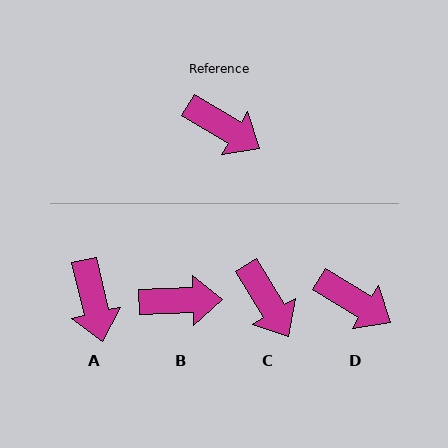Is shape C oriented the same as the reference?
No, it is off by about 28 degrees.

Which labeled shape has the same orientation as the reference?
D.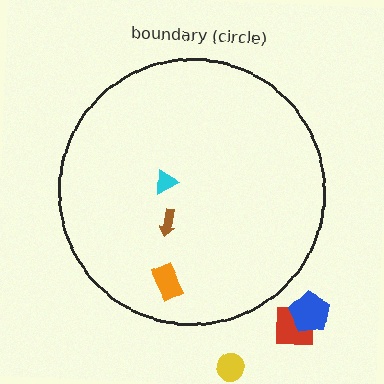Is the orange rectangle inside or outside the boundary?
Inside.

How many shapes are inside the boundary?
3 inside, 3 outside.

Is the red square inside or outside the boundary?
Outside.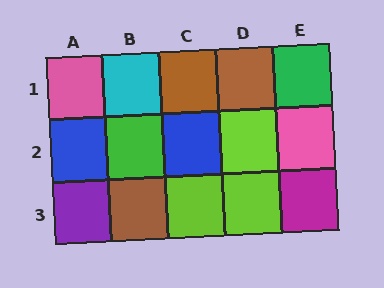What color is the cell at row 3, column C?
Lime.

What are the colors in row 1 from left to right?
Pink, cyan, brown, brown, green.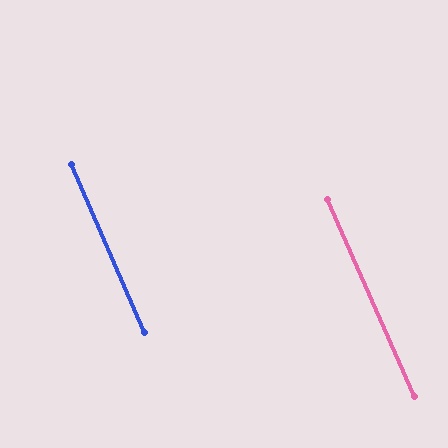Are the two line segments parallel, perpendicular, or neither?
Parallel — their directions differ by only 0.1°.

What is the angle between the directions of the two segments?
Approximately 0 degrees.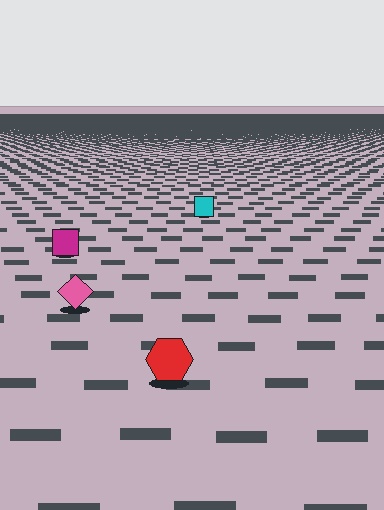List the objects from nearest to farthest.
From nearest to farthest: the red hexagon, the pink diamond, the magenta square, the cyan square.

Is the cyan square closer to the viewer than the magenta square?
No. The magenta square is closer — you can tell from the texture gradient: the ground texture is coarser near it.